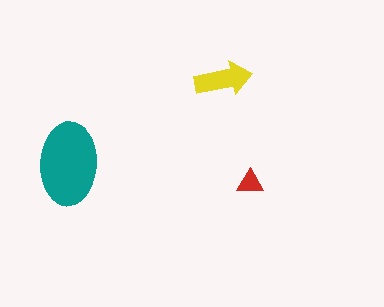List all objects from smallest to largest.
The red triangle, the yellow arrow, the teal ellipse.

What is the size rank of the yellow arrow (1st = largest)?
2nd.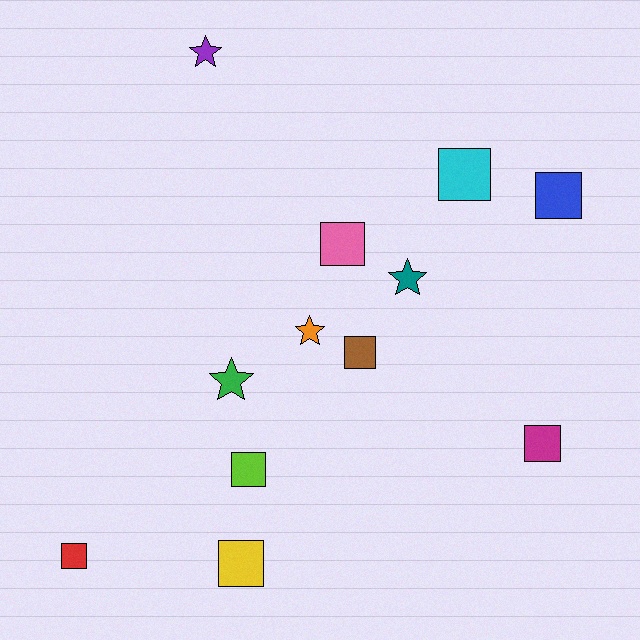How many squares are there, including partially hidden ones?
There are 8 squares.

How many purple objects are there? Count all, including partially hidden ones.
There is 1 purple object.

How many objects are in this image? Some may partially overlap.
There are 12 objects.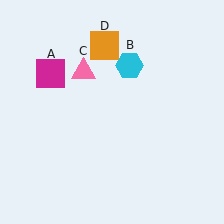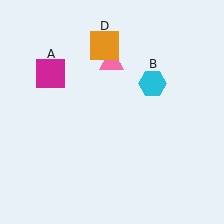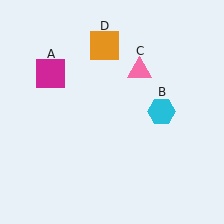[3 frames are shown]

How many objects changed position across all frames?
2 objects changed position: cyan hexagon (object B), pink triangle (object C).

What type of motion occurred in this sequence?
The cyan hexagon (object B), pink triangle (object C) rotated clockwise around the center of the scene.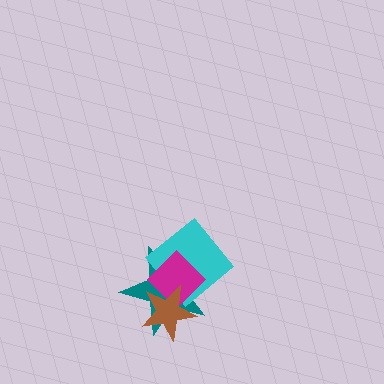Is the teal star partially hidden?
Yes, it is partially covered by another shape.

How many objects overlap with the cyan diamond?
3 objects overlap with the cyan diamond.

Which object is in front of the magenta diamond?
The brown star is in front of the magenta diamond.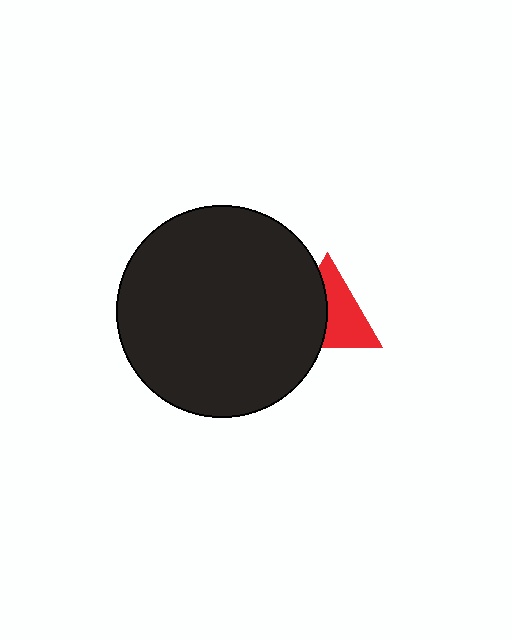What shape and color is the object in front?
The object in front is a black circle.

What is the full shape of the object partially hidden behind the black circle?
The partially hidden object is a red triangle.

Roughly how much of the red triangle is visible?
About half of it is visible (roughly 55%).